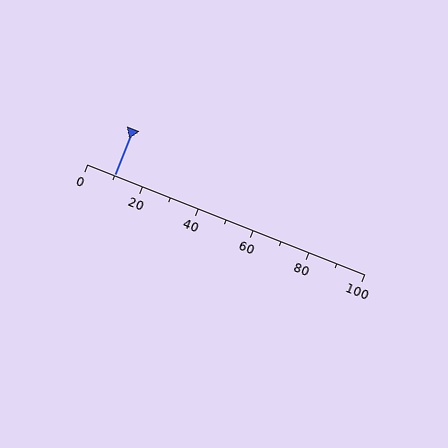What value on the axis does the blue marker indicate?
The marker indicates approximately 10.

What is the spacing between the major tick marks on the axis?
The major ticks are spaced 20 apart.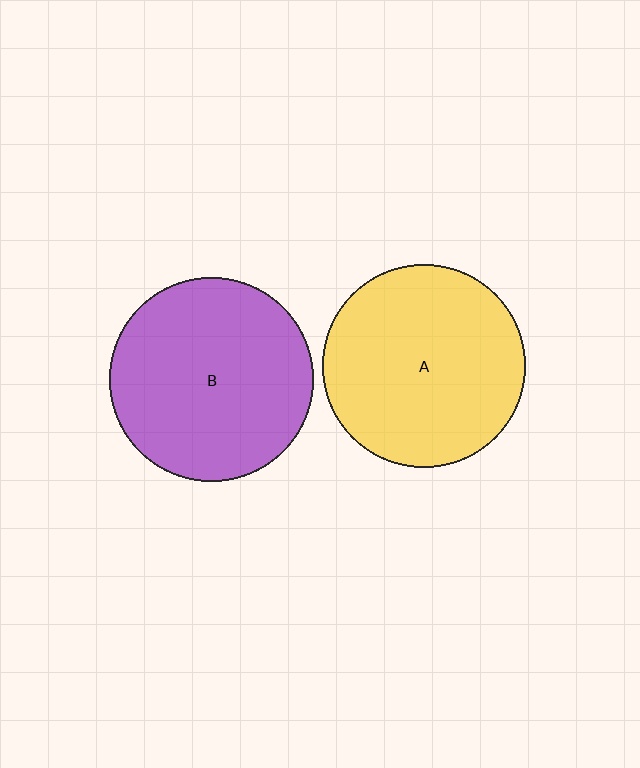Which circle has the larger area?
Circle B (purple).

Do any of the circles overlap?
No, none of the circles overlap.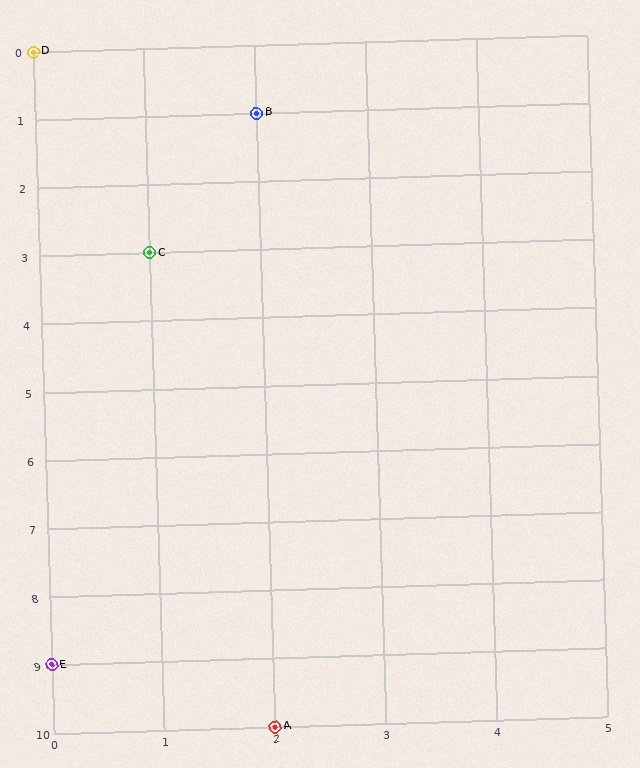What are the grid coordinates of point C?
Point C is at grid coordinates (1, 3).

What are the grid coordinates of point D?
Point D is at grid coordinates (0, 0).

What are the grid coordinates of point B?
Point B is at grid coordinates (2, 1).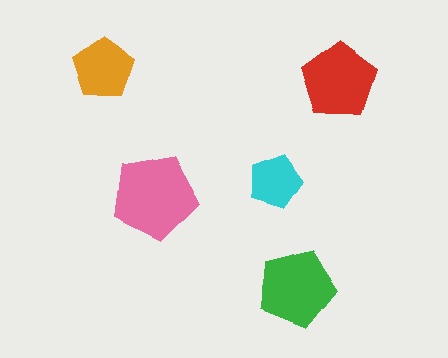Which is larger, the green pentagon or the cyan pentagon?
The green one.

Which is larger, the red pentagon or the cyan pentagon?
The red one.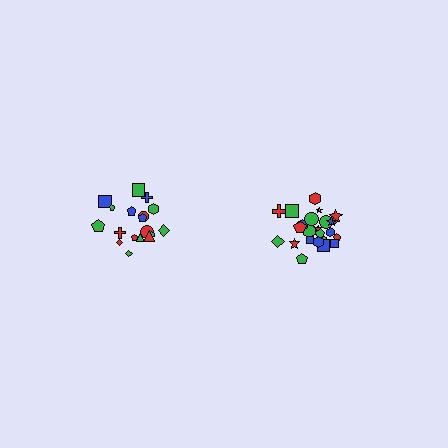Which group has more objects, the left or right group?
The right group.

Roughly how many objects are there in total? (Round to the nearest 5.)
Roughly 45 objects in total.